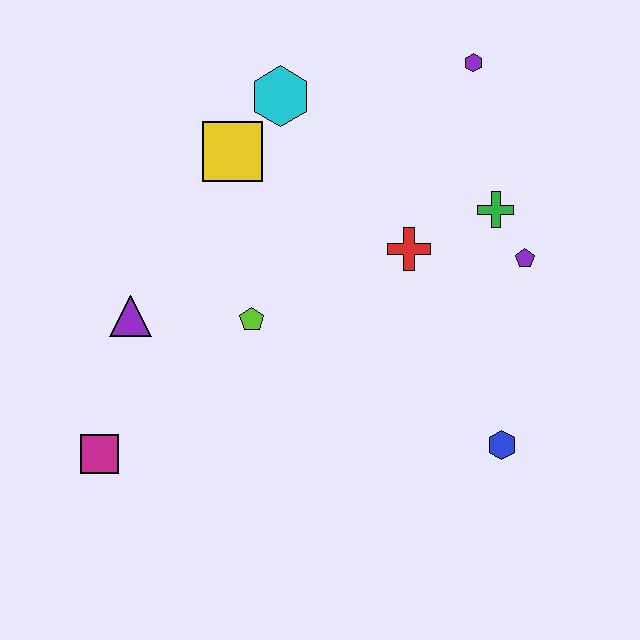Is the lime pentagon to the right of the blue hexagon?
No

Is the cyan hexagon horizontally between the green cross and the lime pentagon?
Yes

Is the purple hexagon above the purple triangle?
Yes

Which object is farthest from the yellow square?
The blue hexagon is farthest from the yellow square.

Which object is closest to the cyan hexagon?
The yellow square is closest to the cyan hexagon.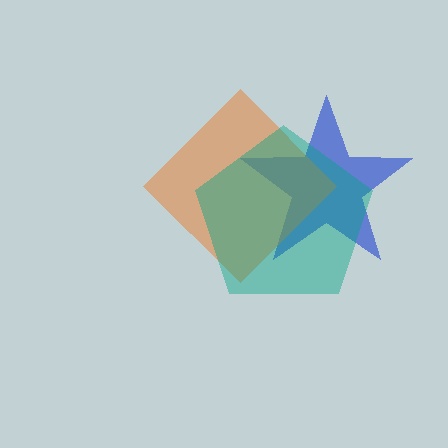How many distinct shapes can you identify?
There are 3 distinct shapes: a blue star, an orange diamond, a teal pentagon.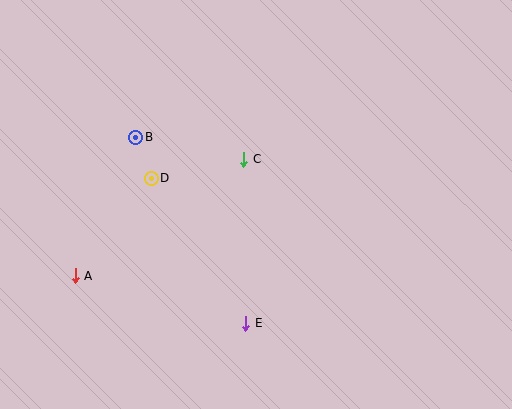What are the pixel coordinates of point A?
Point A is at (75, 276).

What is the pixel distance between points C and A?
The distance between C and A is 205 pixels.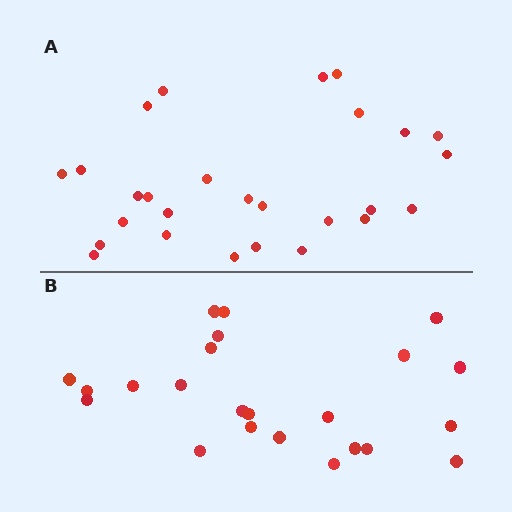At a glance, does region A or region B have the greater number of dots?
Region A (the top region) has more dots.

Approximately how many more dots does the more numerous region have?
Region A has about 4 more dots than region B.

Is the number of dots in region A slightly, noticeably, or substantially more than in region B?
Region A has only slightly more — the two regions are fairly close. The ratio is roughly 1.2 to 1.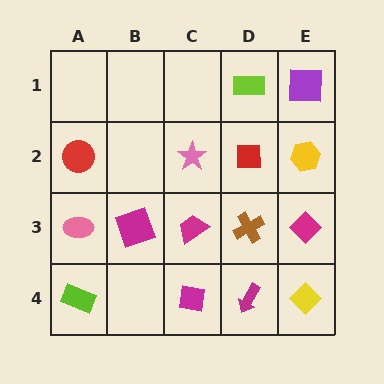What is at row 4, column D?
A magenta arrow.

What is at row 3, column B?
A magenta square.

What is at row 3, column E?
A magenta diamond.